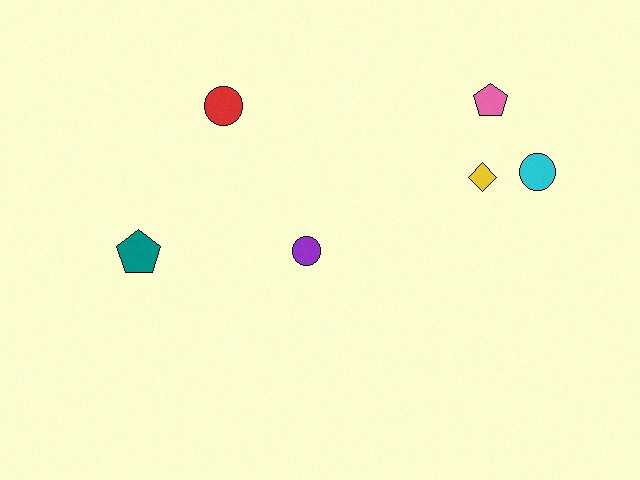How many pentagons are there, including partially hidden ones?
There are 2 pentagons.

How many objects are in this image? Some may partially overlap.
There are 6 objects.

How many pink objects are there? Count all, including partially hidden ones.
There is 1 pink object.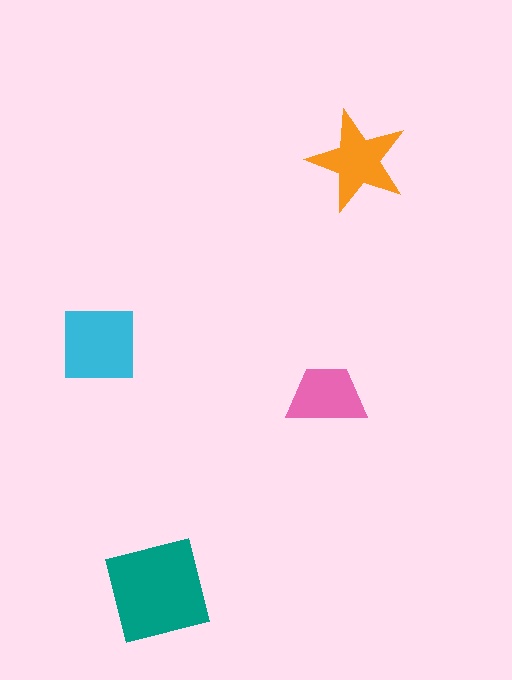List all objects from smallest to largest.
The pink trapezoid, the orange star, the cyan square, the teal square.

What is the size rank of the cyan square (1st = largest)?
2nd.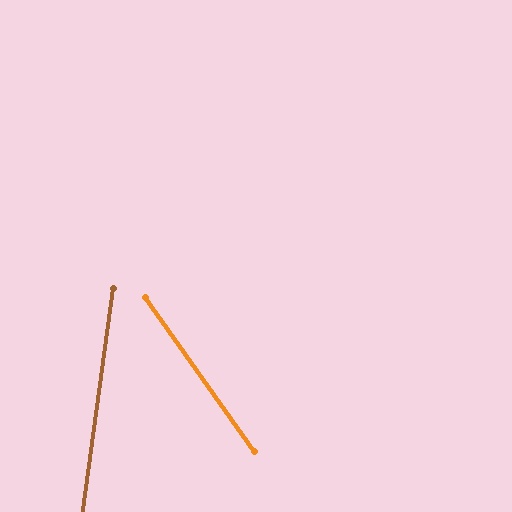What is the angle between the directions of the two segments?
Approximately 43 degrees.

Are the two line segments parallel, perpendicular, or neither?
Neither parallel nor perpendicular — they differ by about 43°.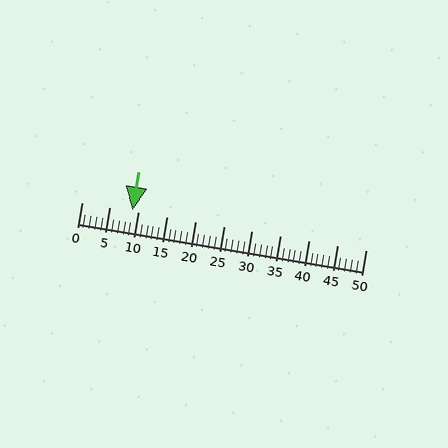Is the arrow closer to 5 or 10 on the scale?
The arrow is closer to 10.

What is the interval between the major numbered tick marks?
The major tick marks are spaced 5 units apart.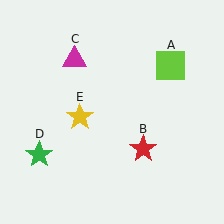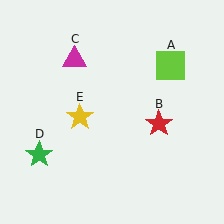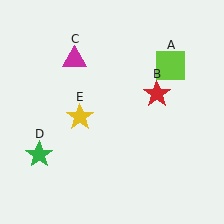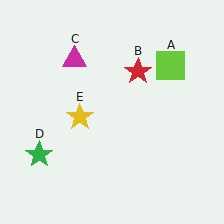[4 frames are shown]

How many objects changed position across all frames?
1 object changed position: red star (object B).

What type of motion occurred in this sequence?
The red star (object B) rotated counterclockwise around the center of the scene.